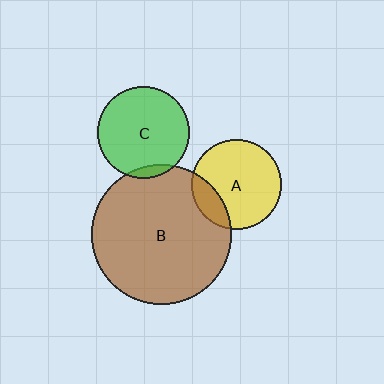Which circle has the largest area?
Circle B (brown).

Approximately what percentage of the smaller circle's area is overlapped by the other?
Approximately 5%.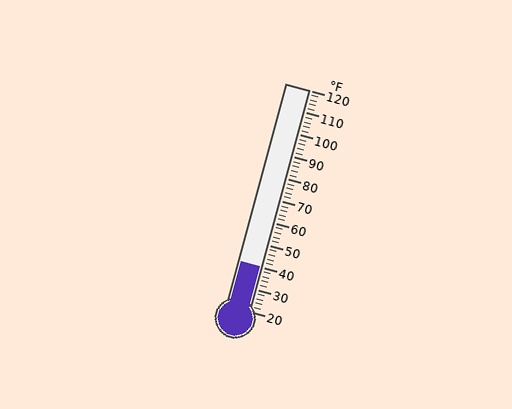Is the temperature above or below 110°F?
The temperature is below 110°F.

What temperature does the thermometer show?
The thermometer shows approximately 40°F.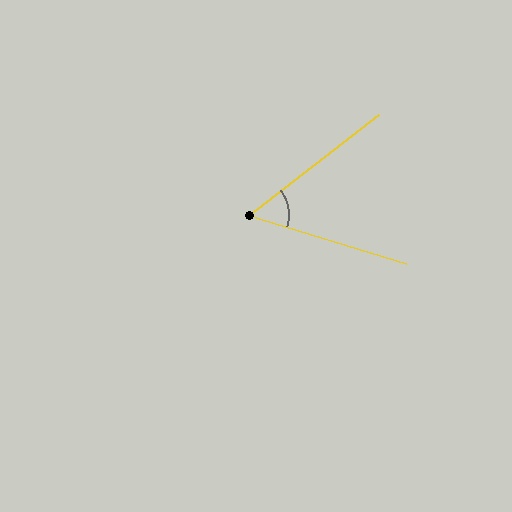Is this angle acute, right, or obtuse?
It is acute.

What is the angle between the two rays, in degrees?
Approximately 55 degrees.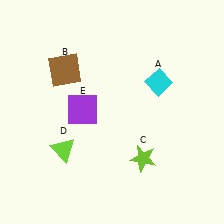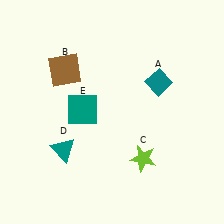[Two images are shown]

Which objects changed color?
A changed from cyan to teal. D changed from lime to teal. E changed from purple to teal.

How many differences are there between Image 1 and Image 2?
There are 3 differences between the two images.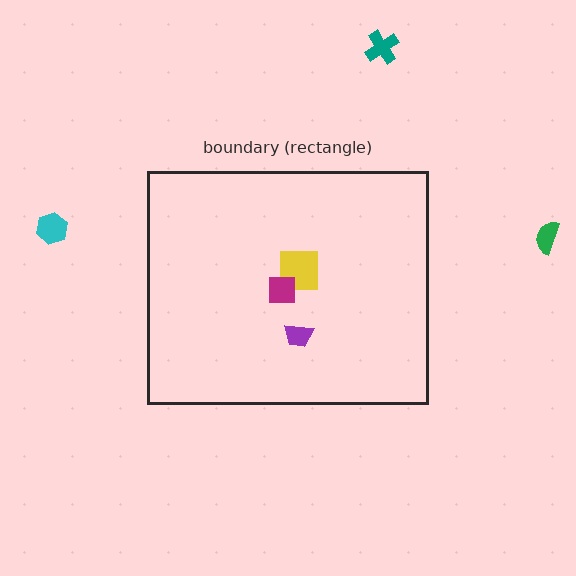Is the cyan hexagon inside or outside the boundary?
Outside.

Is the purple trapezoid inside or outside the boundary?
Inside.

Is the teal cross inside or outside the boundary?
Outside.